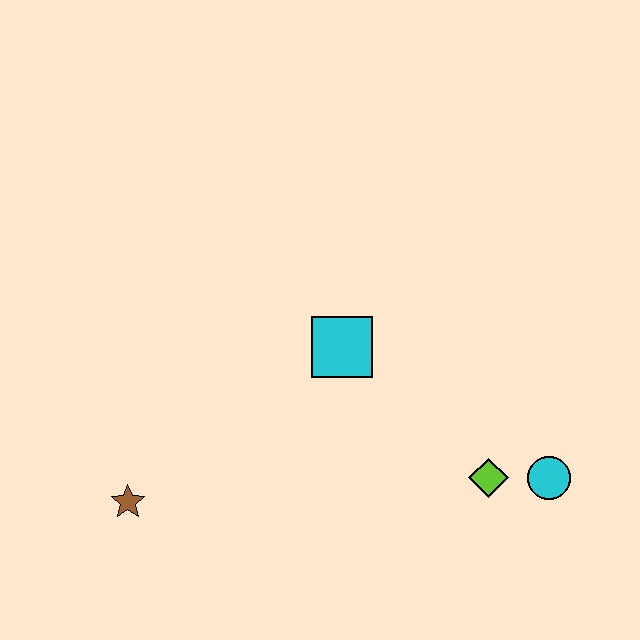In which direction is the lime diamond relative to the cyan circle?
The lime diamond is to the left of the cyan circle.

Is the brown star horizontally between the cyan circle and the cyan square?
No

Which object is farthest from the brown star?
The cyan circle is farthest from the brown star.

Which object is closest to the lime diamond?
The cyan circle is closest to the lime diamond.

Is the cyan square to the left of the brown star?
No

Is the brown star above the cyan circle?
No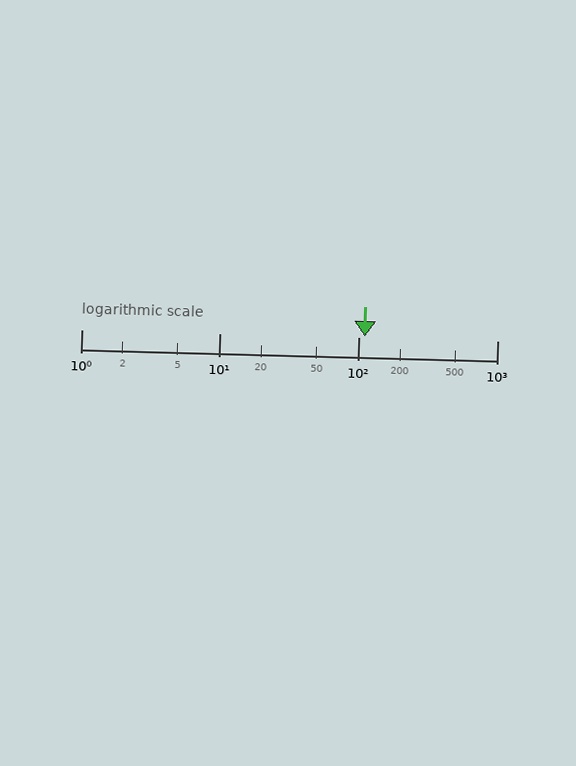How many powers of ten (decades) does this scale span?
The scale spans 3 decades, from 1 to 1000.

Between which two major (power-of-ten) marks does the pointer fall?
The pointer is between 100 and 1000.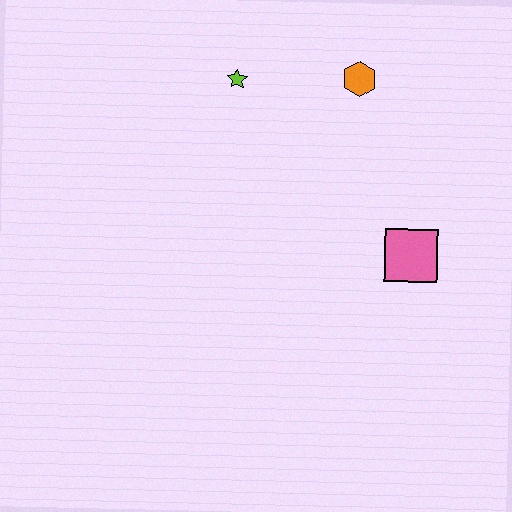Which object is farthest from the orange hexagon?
The pink square is farthest from the orange hexagon.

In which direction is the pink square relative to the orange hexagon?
The pink square is below the orange hexagon.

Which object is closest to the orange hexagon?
The lime star is closest to the orange hexagon.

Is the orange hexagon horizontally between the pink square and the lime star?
Yes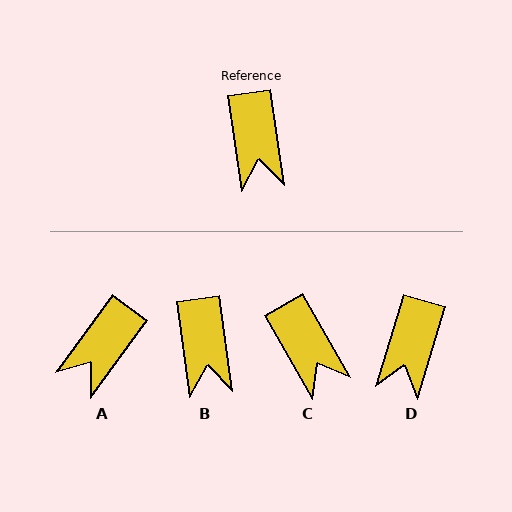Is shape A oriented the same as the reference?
No, it is off by about 44 degrees.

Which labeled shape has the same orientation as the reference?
B.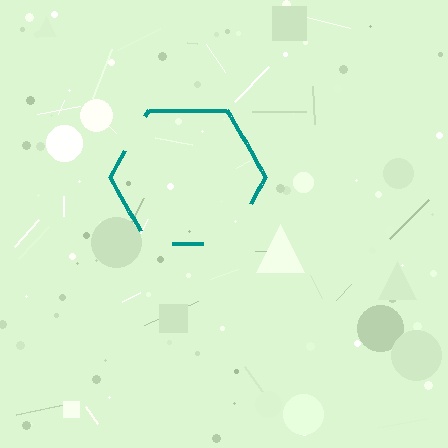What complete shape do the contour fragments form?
The contour fragments form a hexagon.